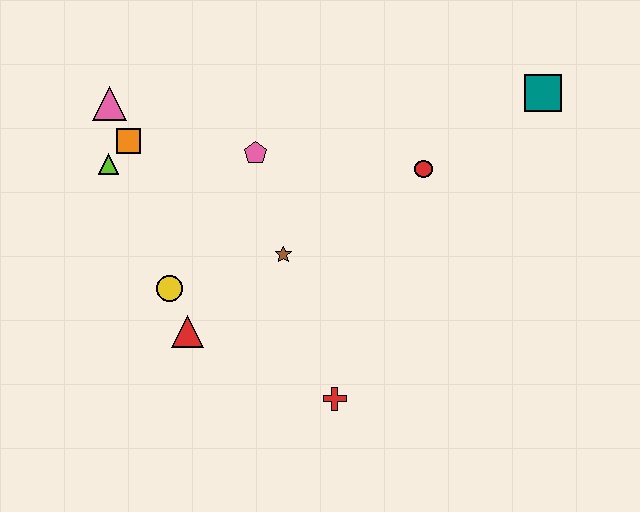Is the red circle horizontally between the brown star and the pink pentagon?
No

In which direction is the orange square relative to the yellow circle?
The orange square is above the yellow circle.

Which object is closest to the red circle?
The teal square is closest to the red circle.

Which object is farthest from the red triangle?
The teal square is farthest from the red triangle.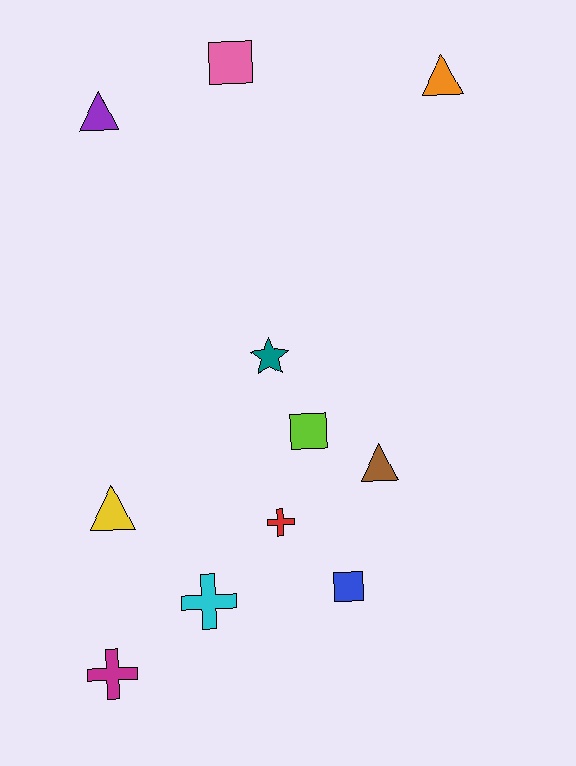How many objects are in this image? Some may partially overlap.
There are 11 objects.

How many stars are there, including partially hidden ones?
There is 1 star.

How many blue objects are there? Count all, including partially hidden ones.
There is 1 blue object.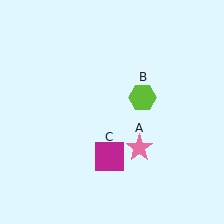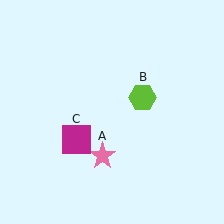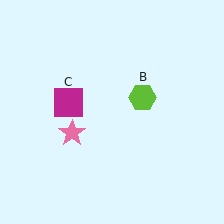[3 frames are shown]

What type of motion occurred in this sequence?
The pink star (object A), magenta square (object C) rotated clockwise around the center of the scene.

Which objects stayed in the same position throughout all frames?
Lime hexagon (object B) remained stationary.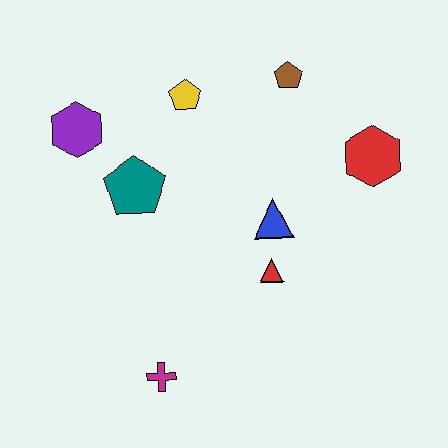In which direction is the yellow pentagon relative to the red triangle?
The yellow pentagon is above the red triangle.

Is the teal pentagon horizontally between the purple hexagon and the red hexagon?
Yes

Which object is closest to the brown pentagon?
The yellow pentagon is closest to the brown pentagon.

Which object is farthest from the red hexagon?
The magenta cross is farthest from the red hexagon.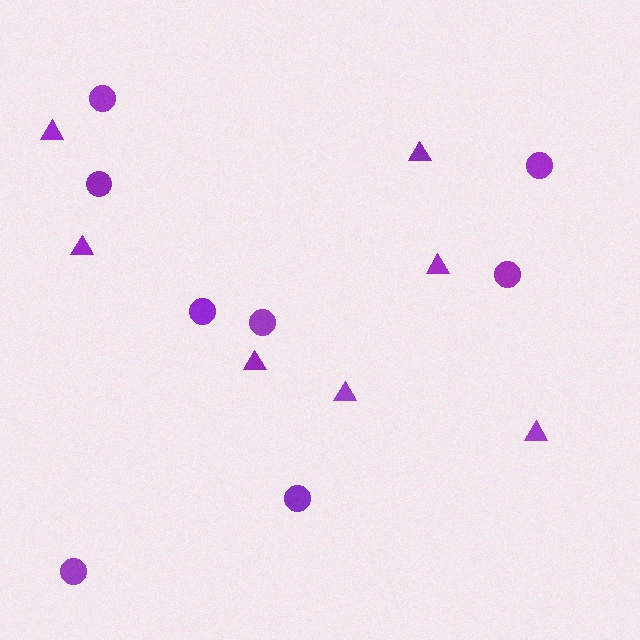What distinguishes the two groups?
There are 2 groups: one group of circles (8) and one group of triangles (7).